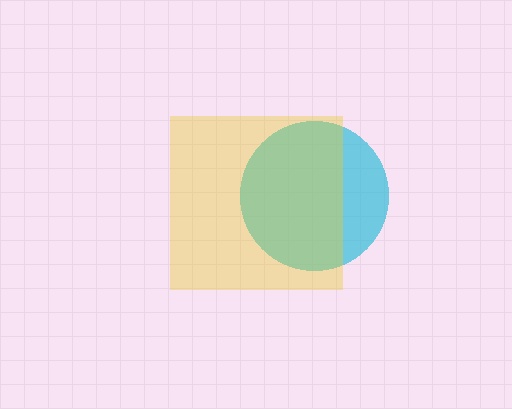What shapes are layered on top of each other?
The layered shapes are: a cyan circle, a yellow square.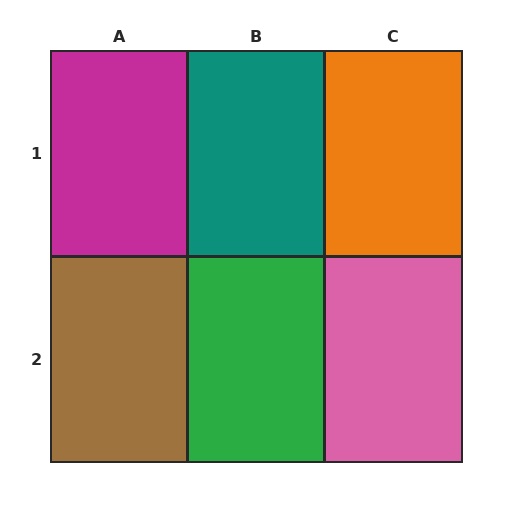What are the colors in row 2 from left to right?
Brown, green, pink.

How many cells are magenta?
1 cell is magenta.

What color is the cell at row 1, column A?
Magenta.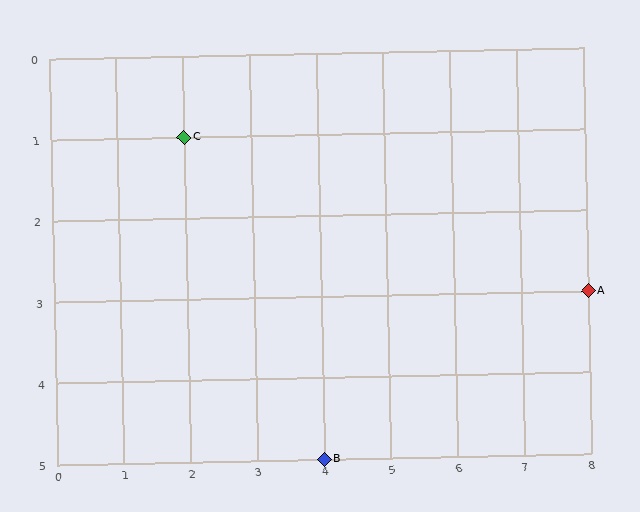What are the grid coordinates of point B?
Point B is at grid coordinates (4, 5).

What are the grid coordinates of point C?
Point C is at grid coordinates (2, 1).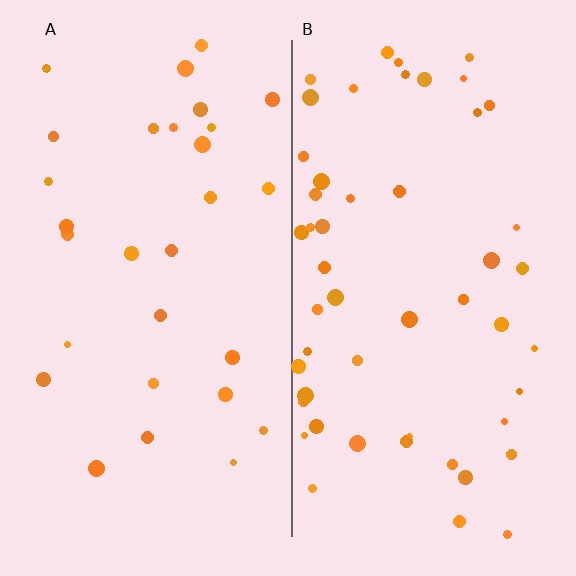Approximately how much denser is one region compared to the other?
Approximately 1.8× — region B over region A.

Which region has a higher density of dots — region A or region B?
B (the right).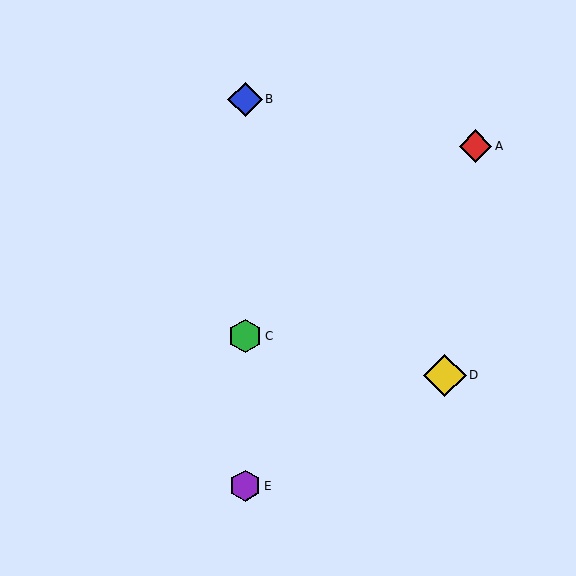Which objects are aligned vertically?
Objects B, C, E are aligned vertically.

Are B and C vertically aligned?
Yes, both are at x≈245.